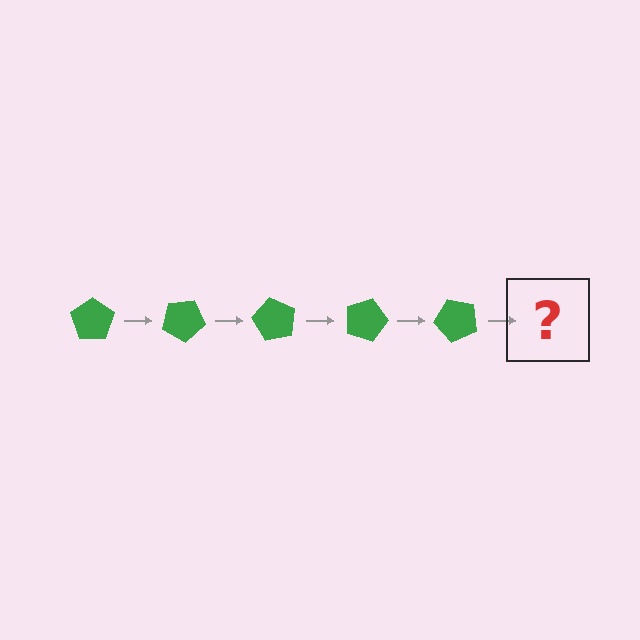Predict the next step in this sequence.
The next step is a green pentagon rotated 150 degrees.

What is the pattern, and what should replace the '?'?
The pattern is that the pentagon rotates 30 degrees each step. The '?' should be a green pentagon rotated 150 degrees.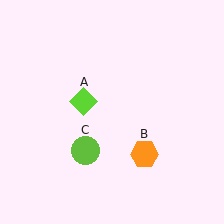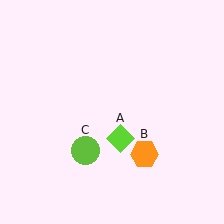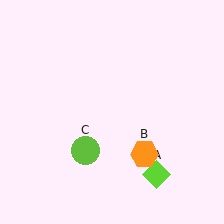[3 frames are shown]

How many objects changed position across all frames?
1 object changed position: lime diamond (object A).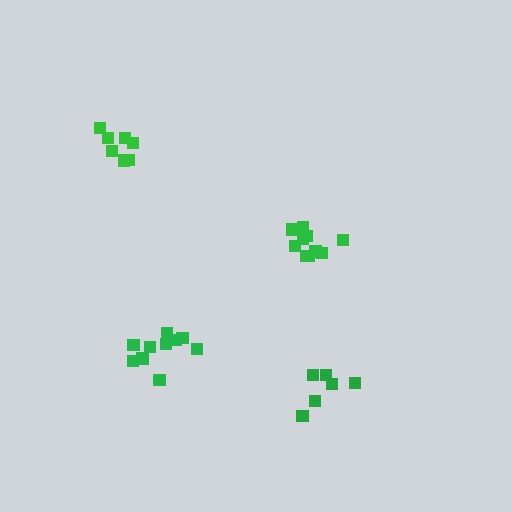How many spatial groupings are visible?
There are 4 spatial groupings.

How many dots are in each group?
Group 1: 7 dots, Group 2: 10 dots, Group 3: 6 dots, Group 4: 10 dots (33 total).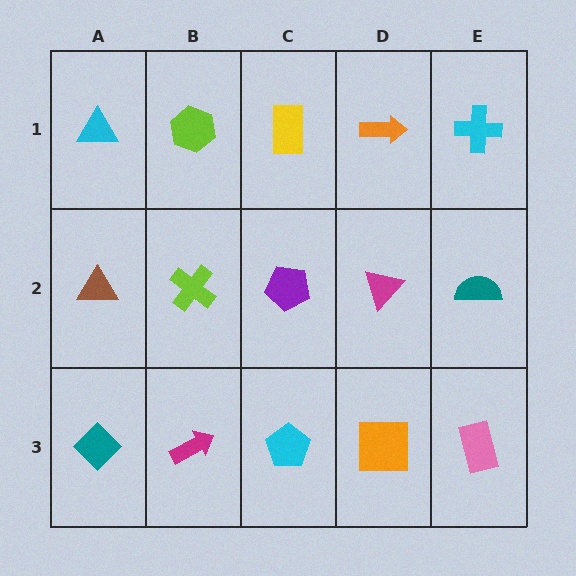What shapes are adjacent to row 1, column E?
A teal semicircle (row 2, column E), an orange arrow (row 1, column D).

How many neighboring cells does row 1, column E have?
2.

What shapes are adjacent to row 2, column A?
A cyan triangle (row 1, column A), a teal diamond (row 3, column A), a lime cross (row 2, column B).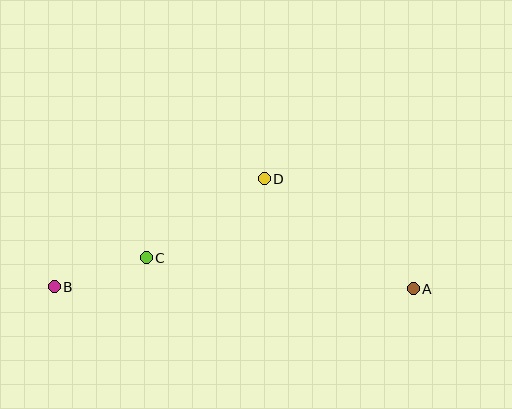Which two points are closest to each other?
Points B and C are closest to each other.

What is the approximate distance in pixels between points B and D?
The distance between B and D is approximately 236 pixels.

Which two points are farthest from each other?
Points A and B are farthest from each other.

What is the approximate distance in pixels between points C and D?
The distance between C and D is approximately 142 pixels.